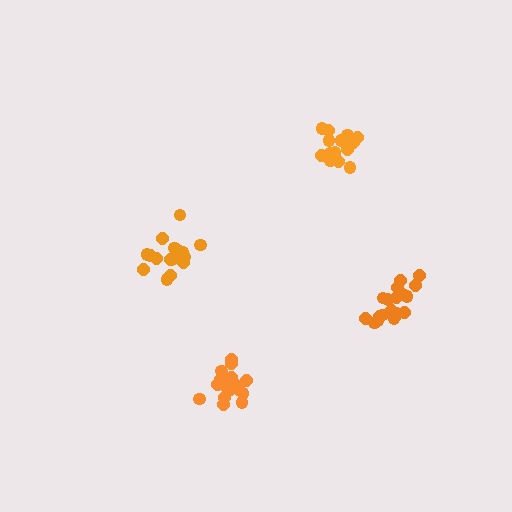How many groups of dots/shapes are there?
There are 4 groups.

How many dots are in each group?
Group 1: 15 dots, Group 2: 18 dots, Group 3: 19 dots, Group 4: 17 dots (69 total).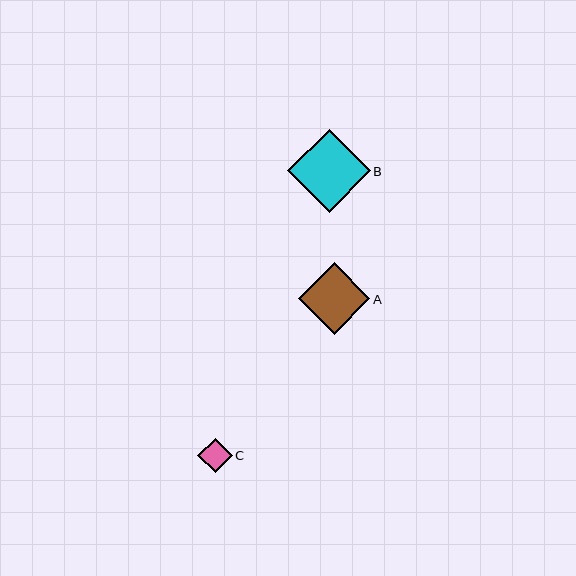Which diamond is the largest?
Diamond B is the largest with a size of approximately 83 pixels.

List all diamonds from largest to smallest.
From largest to smallest: B, A, C.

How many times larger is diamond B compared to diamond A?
Diamond B is approximately 1.2 times the size of diamond A.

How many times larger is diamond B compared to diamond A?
Diamond B is approximately 1.2 times the size of diamond A.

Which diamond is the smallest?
Diamond C is the smallest with a size of approximately 35 pixels.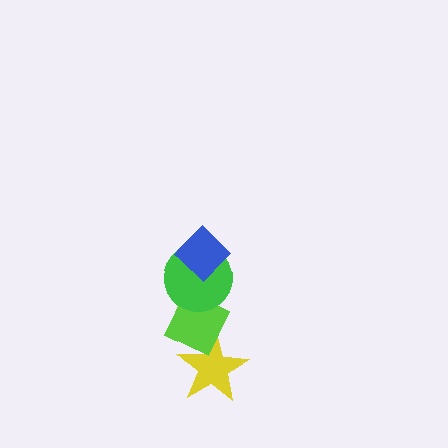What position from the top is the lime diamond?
The lime diamond is 3rd from the top.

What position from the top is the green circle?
The green circle is 2nd from the top.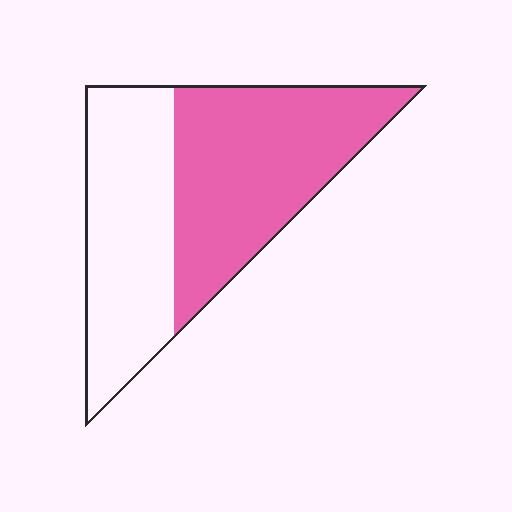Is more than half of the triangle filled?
Yes.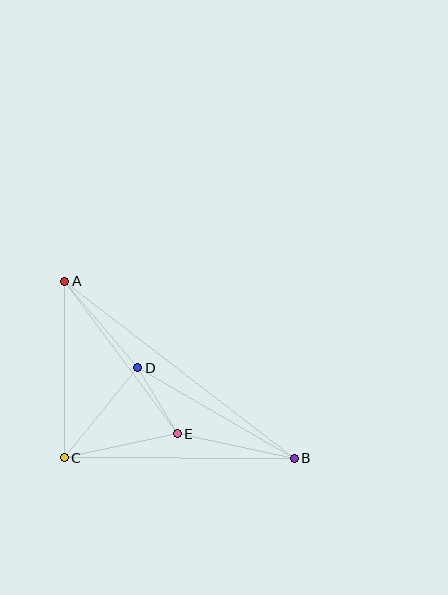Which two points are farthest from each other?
Points A and B are farthest from each other.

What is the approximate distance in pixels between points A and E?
The distance between A and E is approximately 189 pixels.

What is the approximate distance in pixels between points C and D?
The distance between C and D is approximately 116 pixels.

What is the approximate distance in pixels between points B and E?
The distance between B and E is approximately 120 pixels.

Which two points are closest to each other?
Points D and E are closest to each other.